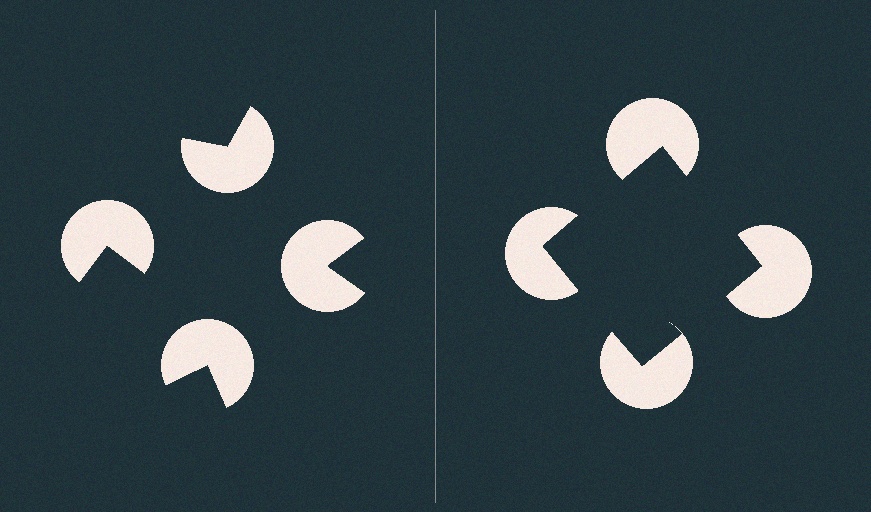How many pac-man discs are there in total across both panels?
8 — 4 on each side.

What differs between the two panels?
The pac-man discs are positioned identically on both sides; only the wedge orientations differ. On the right they align to a square; on the left they are misaligned.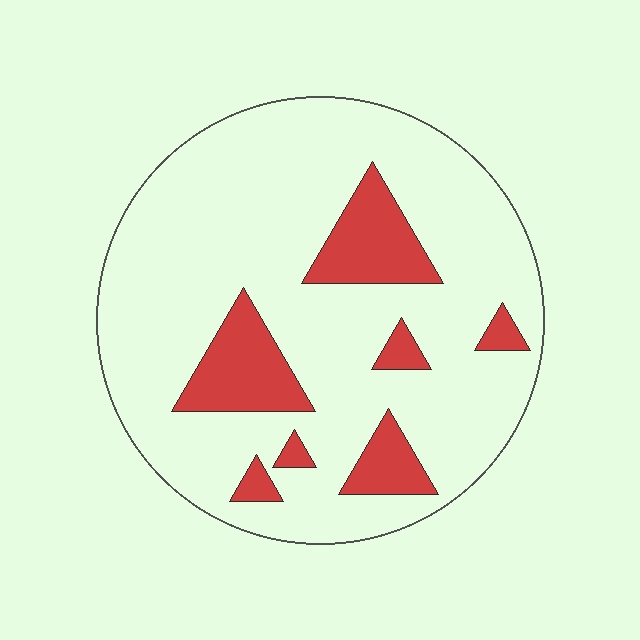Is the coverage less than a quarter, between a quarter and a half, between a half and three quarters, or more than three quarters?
Less than a quarter.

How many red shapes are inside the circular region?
7.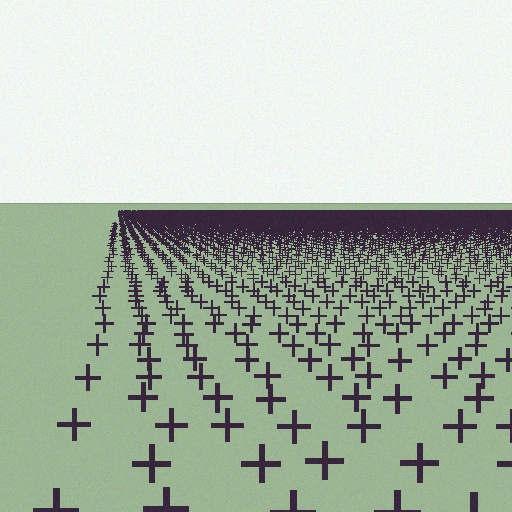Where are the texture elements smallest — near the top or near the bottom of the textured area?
Near the top.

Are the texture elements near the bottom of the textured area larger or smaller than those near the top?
Larger. Near the bottom, elements are closer to the viewer and appear at a bigger on-screen size.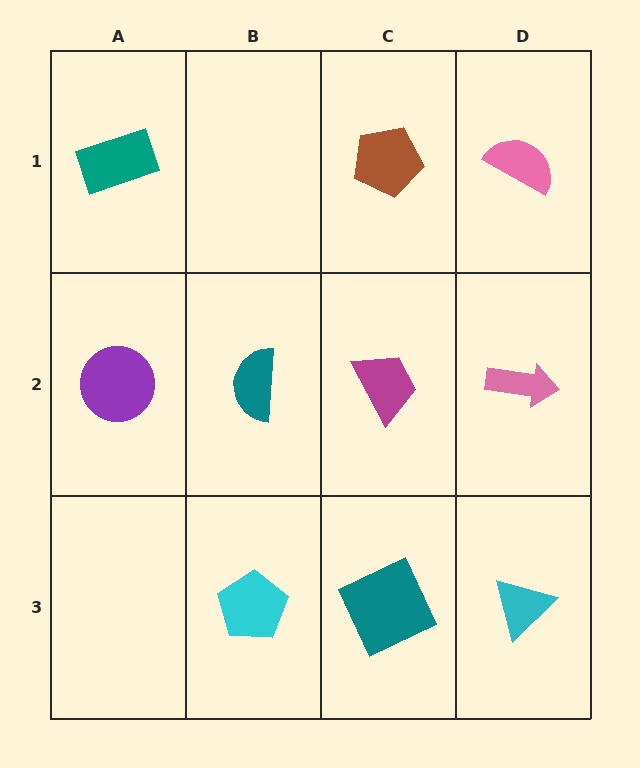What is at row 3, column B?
A cyan pentagon.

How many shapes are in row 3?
3 shapes.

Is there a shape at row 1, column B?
No, that cell is empty.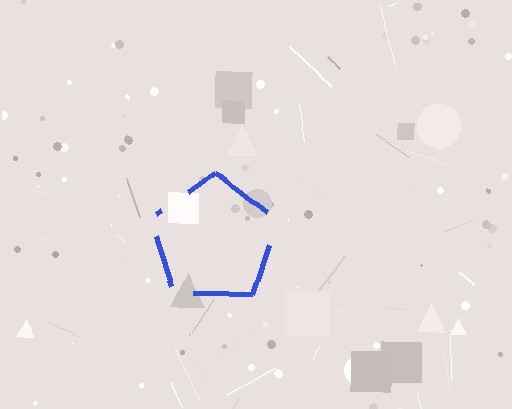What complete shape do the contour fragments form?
The contour fragments form a pentagon.